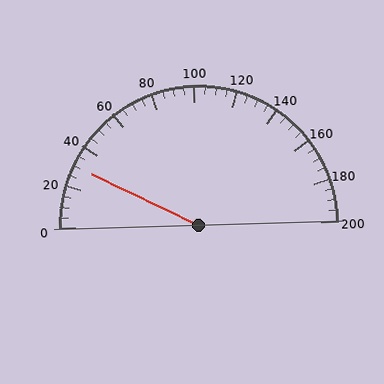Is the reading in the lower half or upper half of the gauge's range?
The reading is in the lower half of the range (0 to 200).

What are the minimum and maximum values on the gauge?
The gauge ranges from 0 to 200.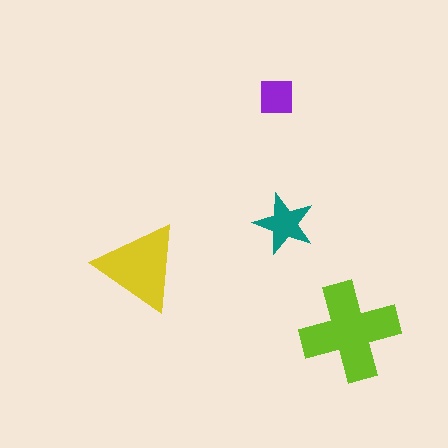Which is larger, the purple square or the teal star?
The teal star.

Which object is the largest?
The lime cross.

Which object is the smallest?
The purple square.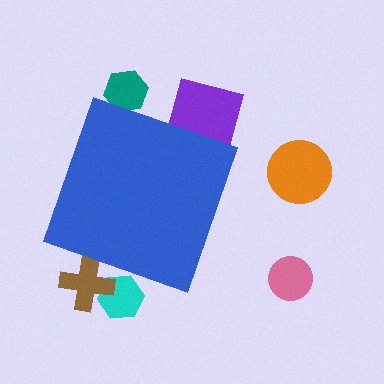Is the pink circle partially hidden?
No, the pink circle is fully visible.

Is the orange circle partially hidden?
No, the orange circle is fully visible.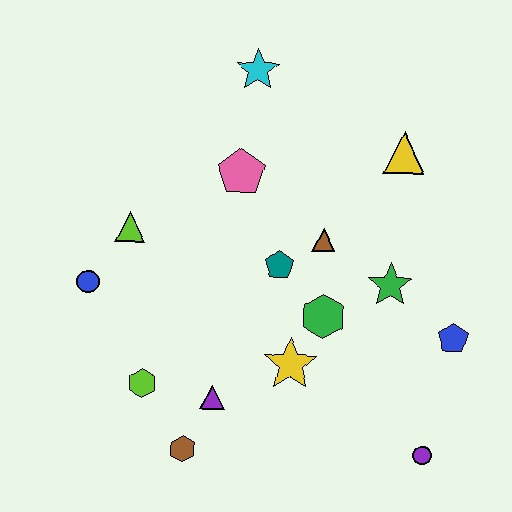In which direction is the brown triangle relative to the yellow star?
The brown triangle is above the yellow star.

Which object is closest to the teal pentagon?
The brown triangle is closest to the teal pentagon.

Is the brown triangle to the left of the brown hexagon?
No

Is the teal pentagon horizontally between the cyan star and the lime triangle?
No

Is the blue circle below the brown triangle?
Yes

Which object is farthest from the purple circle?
The cyan star is farthest from the purple circle.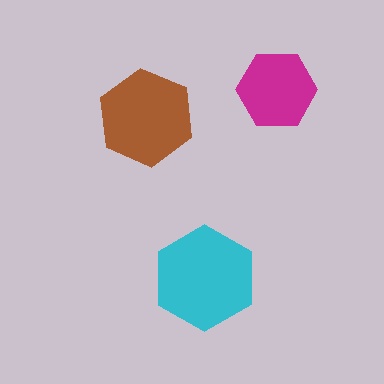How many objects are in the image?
There are 3 objects in the image.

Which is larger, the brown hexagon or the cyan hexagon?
The cyan one.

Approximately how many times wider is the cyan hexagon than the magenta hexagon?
About 1.5 times wider.